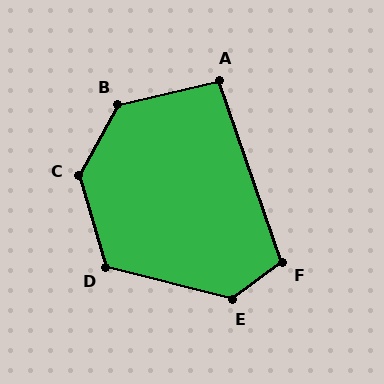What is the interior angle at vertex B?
Approximately 132 degrees (obtuse).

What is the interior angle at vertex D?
Approximately 120 degrees (obtuse).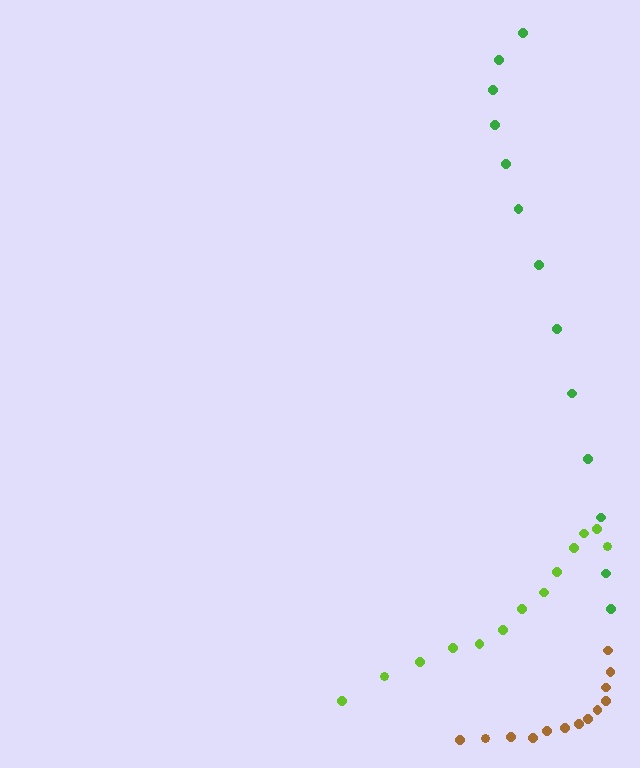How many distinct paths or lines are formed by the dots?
There are 3 distinct paths.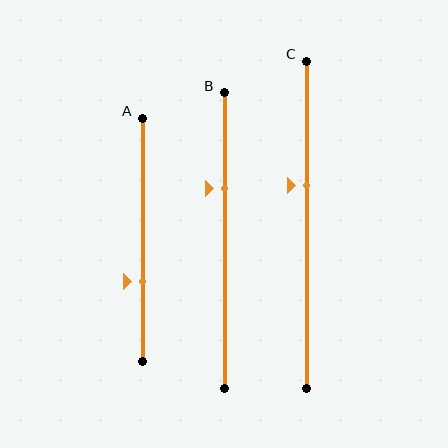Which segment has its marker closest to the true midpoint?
Segment C has its marker closest to the true midpoint.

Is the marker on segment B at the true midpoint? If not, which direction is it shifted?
No, the marker on segment B is shifted upward by about 17% of the segment length.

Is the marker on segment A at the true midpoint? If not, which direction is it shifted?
No, the marker on segment A is shifted downward by about 17% of the segment length.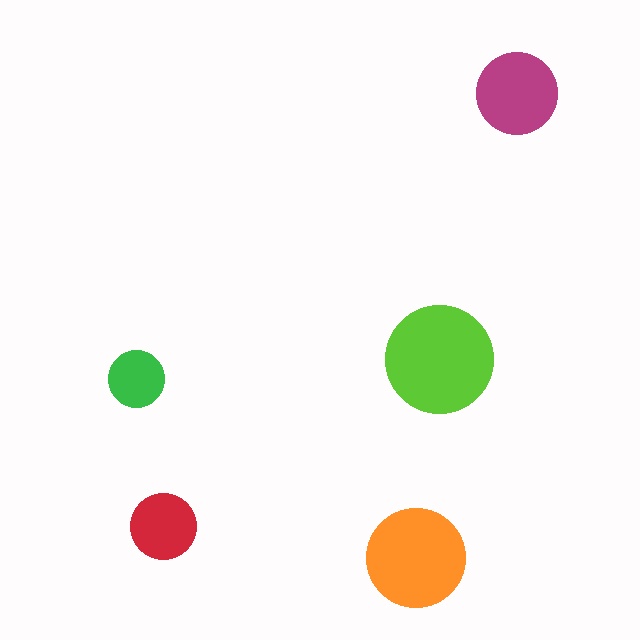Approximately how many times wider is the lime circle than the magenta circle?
About 1.5 times wider.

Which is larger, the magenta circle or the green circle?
The magenta one.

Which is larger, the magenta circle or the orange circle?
The orange one.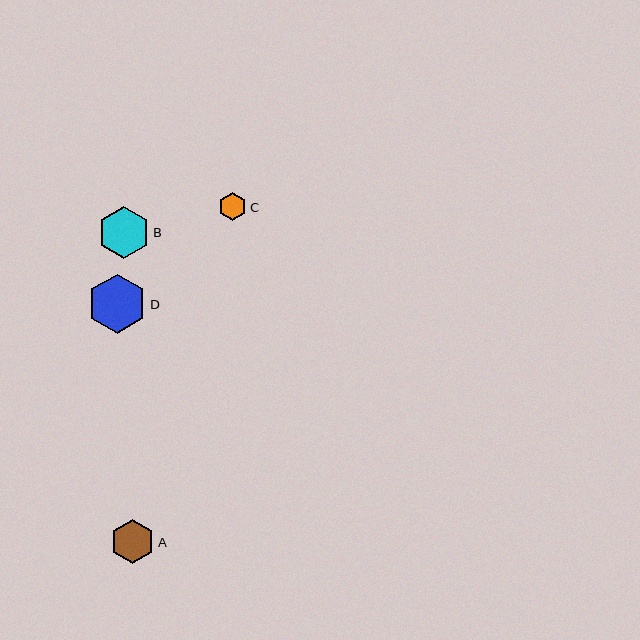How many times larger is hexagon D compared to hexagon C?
Hexagon D is approximately 2.1 times the size of hexagon C.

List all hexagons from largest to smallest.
From largest to smallest: D, B, A, C.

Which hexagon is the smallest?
Hexagon C is the smallest with a size of approximately 28 pixels.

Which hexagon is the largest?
Hexagon D is the largest with a size of approximately 59 pixels.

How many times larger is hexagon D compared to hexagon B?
Hexagon D is approximately 1.1 times the size of hexagon B.